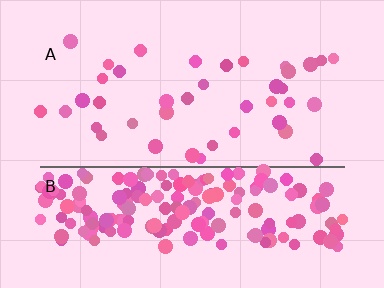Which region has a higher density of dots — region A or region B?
B (the bottom).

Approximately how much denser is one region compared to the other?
Approximately 4.9× — region B over region A.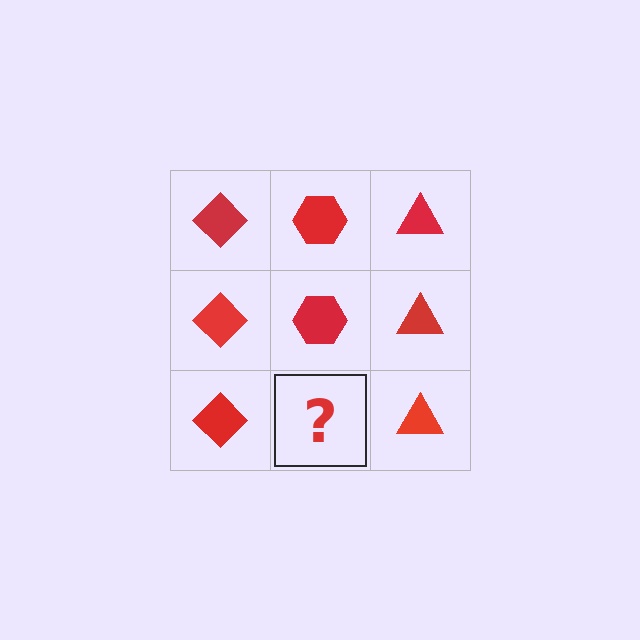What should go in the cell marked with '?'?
The missing cell should contain a red hexagon.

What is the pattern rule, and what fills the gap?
The rule is that each column has a consistent shape. The gap should be filled with a red hexagon.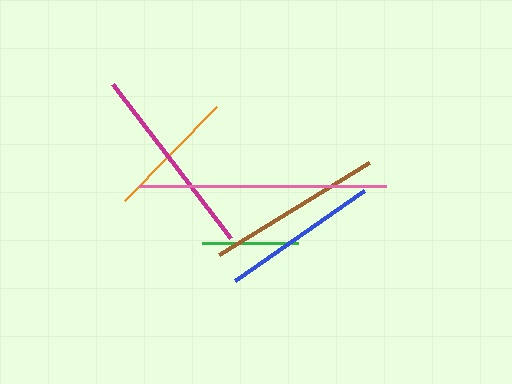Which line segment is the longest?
The pink line is the longest at approximately 246 pixels.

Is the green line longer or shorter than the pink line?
The pink line is longer than the green line.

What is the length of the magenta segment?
The magenta segment is approximately 194 pixels long.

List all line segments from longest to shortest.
From longest to shortest: pink, magenta, brown, blue, orange, green.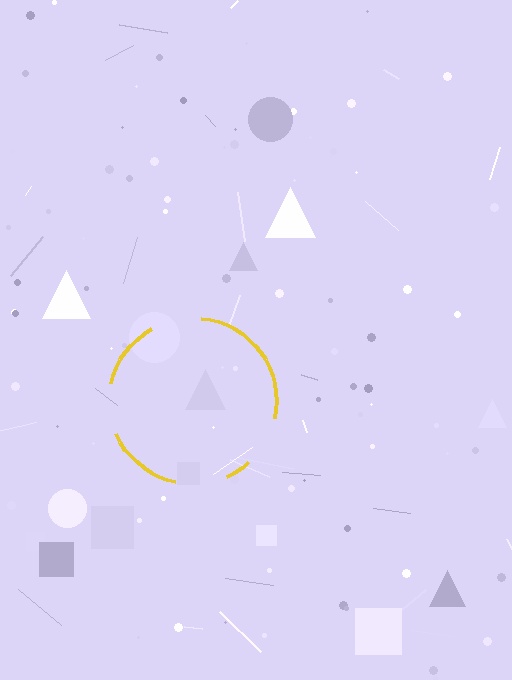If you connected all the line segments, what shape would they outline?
They would outline a circle.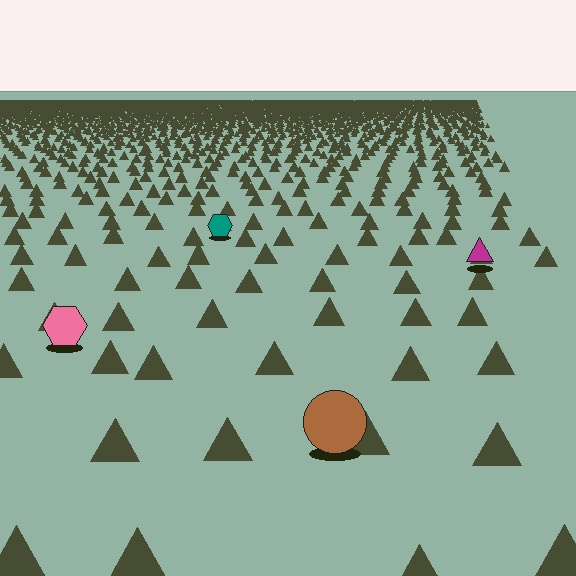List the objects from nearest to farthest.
From nearest to farthest: the brown circle, the pink hexagon, the magenta triangle, the teal hexagon.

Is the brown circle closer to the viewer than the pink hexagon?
Yes. The brown circle is closer — you can tell from the texture gradient: the ground texture is coarser near it.